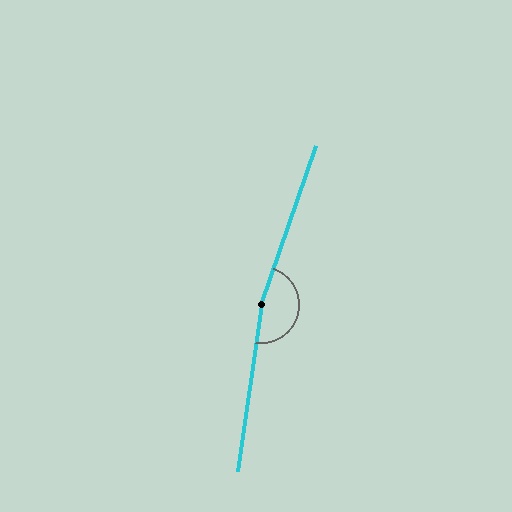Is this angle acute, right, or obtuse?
It is obtuse.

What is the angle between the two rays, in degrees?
Approximately 169 degrees.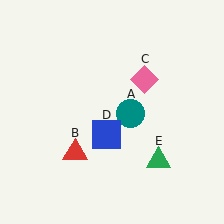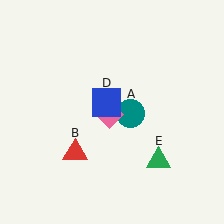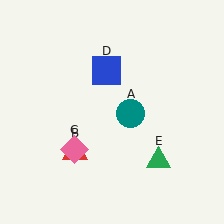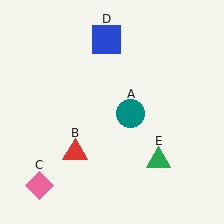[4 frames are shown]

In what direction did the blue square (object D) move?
The blue square (object D) moved up.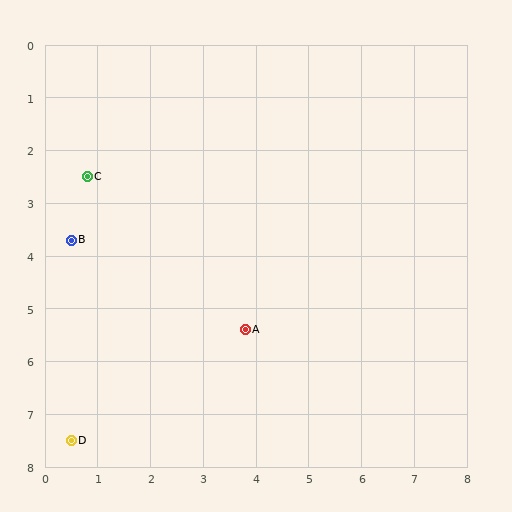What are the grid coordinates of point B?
Point B is at approximately (0.5, 3.7).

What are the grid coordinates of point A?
Point A is at approximately (3.8, 5.4).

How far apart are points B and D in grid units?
Points B and D are about 3.8 grid units apart.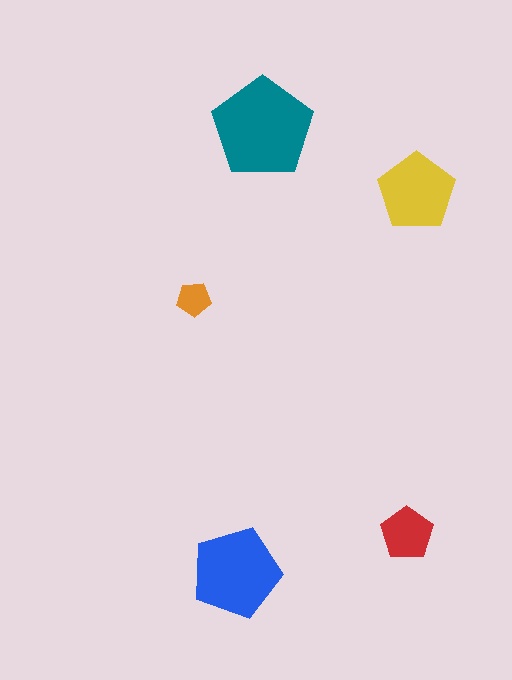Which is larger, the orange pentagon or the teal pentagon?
The teal one.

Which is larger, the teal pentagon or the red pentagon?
The teal one.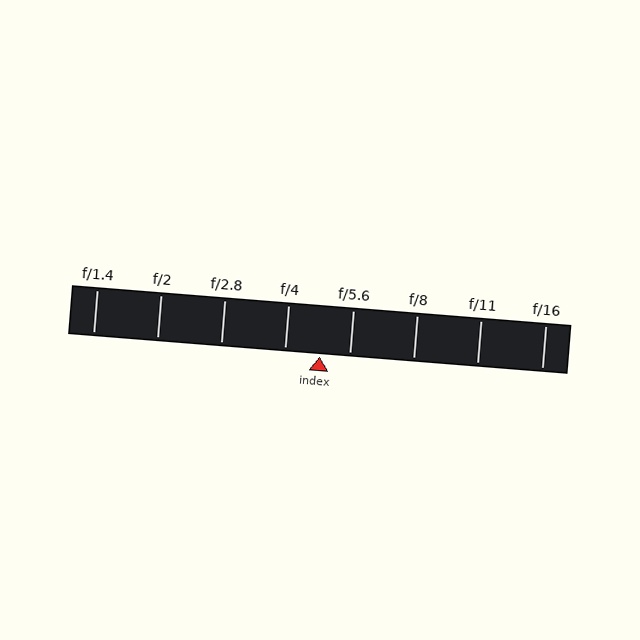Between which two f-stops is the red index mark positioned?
The index mark is between f/4 and f/5.6.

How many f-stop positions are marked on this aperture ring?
There are 8 f-stop positions marked.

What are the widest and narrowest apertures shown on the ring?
The widest aperture shown is f/1.4 and the narrowest is f/16.